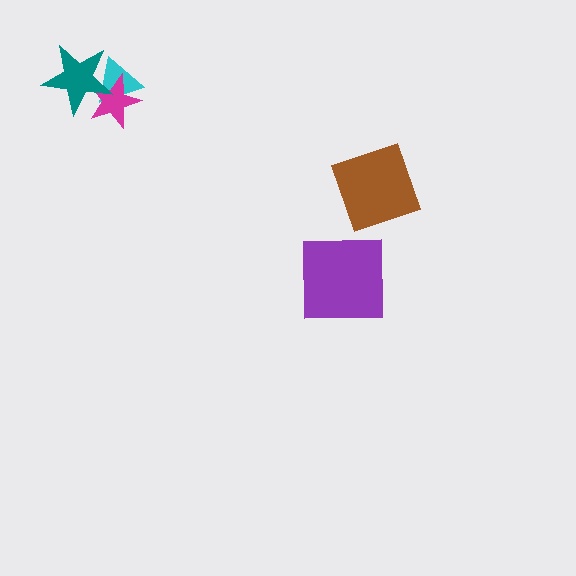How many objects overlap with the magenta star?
2 objects overlap with the magenta star.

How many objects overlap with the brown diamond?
0 objects overlap with the brown diamond.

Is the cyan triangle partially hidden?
Yes, it is partially covered by another shape.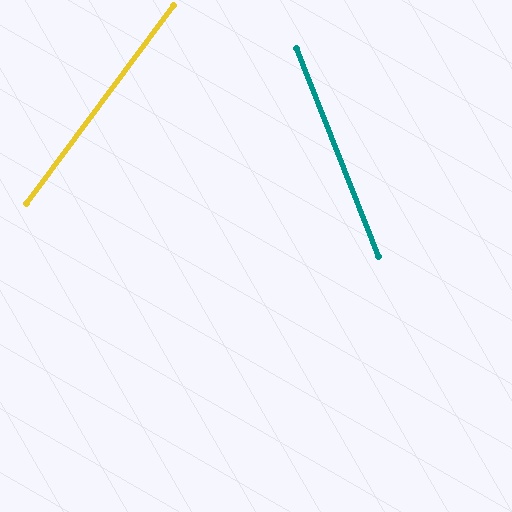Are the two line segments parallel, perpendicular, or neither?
Neither parallel nor perpendicular — they differ by about 58°.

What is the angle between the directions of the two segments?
Approximately 58 degrees.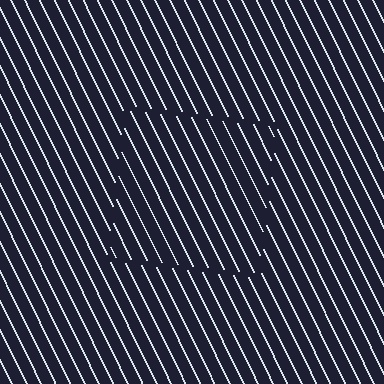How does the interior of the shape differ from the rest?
The interior of the shape contains the same grating, shifted by half a period — the contour is defined by the phase discontinuity where line-ends from the inner and outer gratings abut.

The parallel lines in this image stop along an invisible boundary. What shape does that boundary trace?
An illusory square. The interior of the shape contains the same grating, shifted by half a period — the contour is defined by the phase discontinuity where line-ends from the inner and outer gratings abut.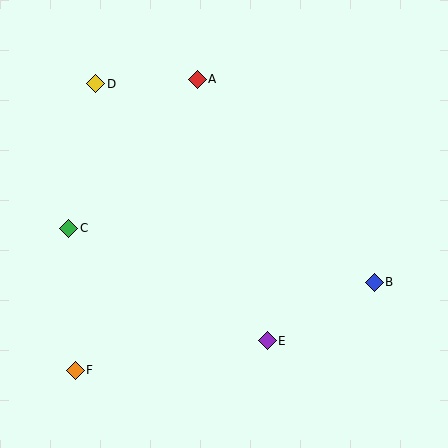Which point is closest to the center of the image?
Point E at (267, 341) is closest to the center.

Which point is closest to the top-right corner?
Point A is closest to the top-right corner.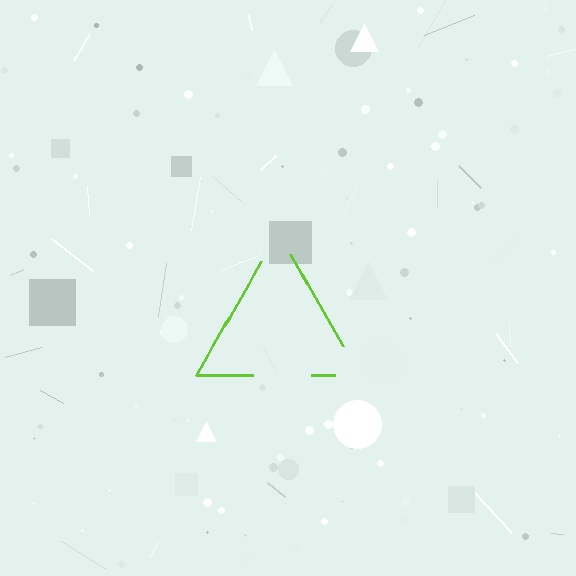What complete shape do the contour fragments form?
The contour fragments form a triangle.